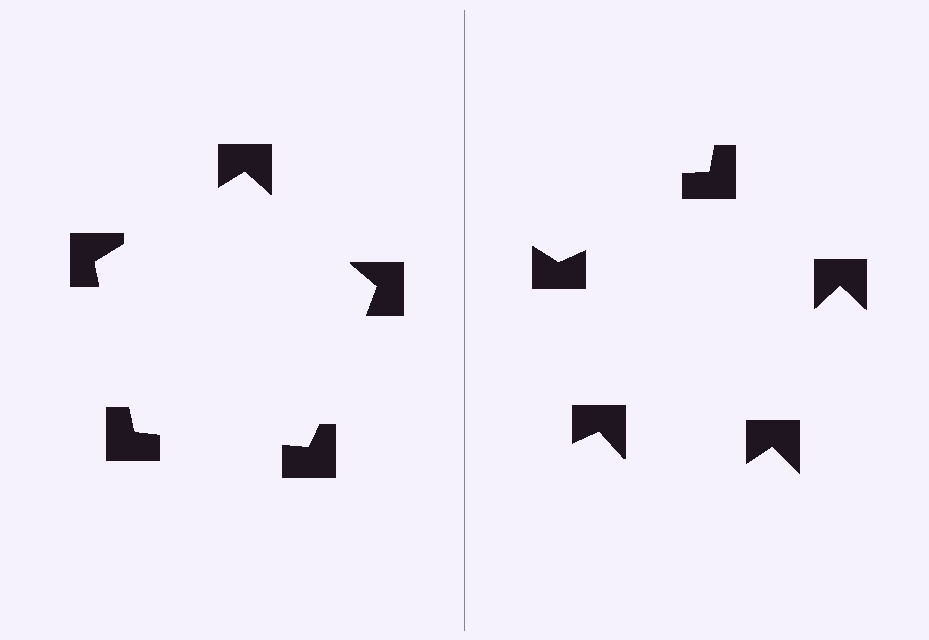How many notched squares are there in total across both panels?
10 — 5 on each side.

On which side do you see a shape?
An illusory pentagon appears on the left side. On the right side the wedge cuts are rotated, so no coherent shape forms.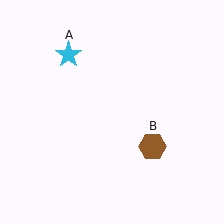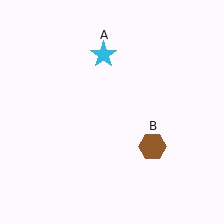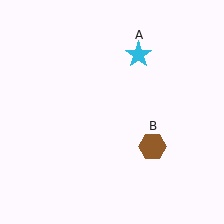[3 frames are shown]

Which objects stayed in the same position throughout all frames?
Brown hexagon (object B) remained stationary.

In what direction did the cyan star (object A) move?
The cyan star (object A) moved right.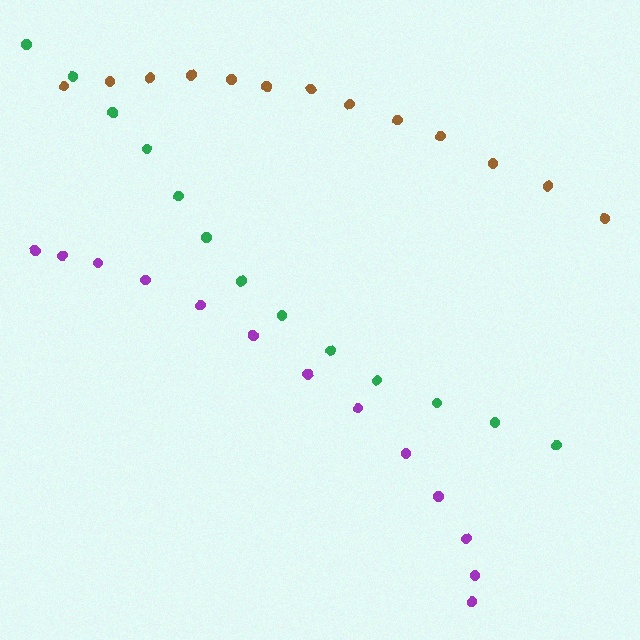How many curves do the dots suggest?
There are 3 distinct paths.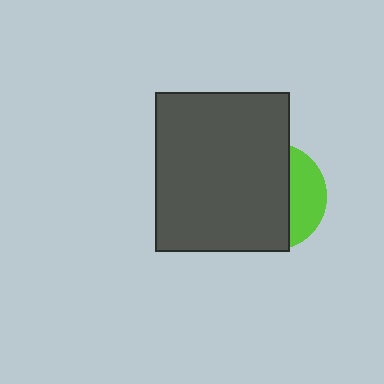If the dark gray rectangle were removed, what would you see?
You would see the complete lime circle.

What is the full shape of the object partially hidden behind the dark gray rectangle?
The partially hidden object is a lime circle.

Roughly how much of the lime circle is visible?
A small part of it is visible (roughly 32%).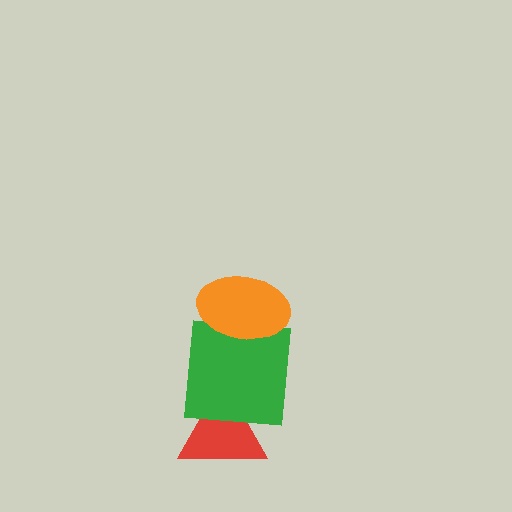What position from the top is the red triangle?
The red triangle is 3rd from the top.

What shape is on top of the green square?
The orange ellipse is on top of the green square.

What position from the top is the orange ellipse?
The orange ellipse is 1st from the top.